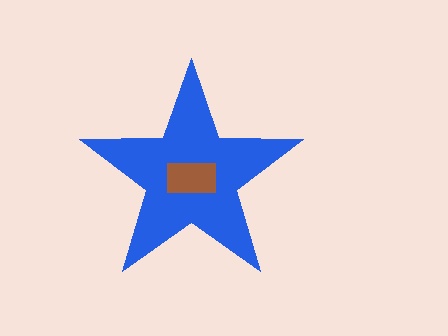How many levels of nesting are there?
2.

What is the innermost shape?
The brown rectangle.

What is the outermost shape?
The blue star.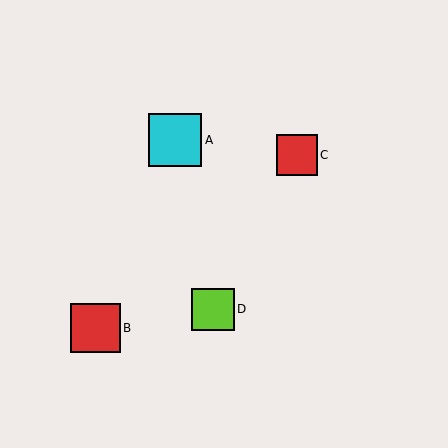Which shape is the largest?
The cyan square (labeled A) is the largest.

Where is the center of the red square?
The center of the red square is at (95, 328).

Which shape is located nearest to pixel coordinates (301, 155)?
The red square (labeled C) at (297, 155) is nearest to that location.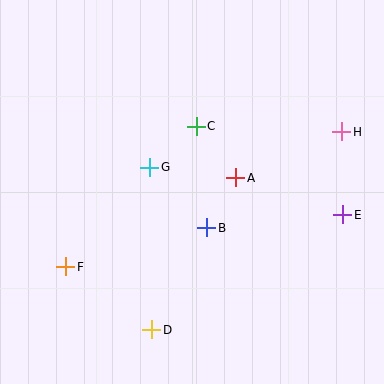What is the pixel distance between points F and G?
The distance between F and G is 130 pixels.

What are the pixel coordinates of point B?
Point B is at (207, 228).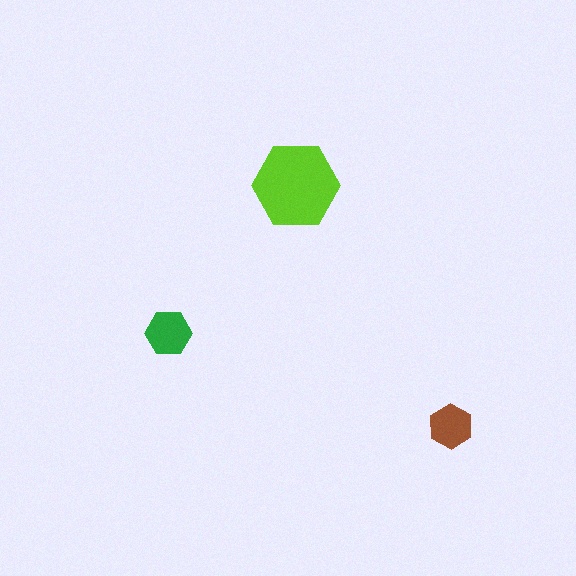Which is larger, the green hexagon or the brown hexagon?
The green one.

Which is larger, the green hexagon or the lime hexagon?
The lime one.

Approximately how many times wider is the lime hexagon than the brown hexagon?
About 2 times wider.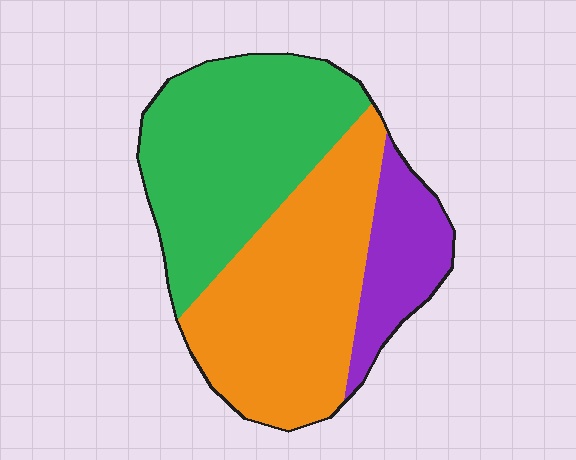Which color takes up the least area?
Purple, at roughly 15%.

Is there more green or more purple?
Green.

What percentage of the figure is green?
Green takes up about two fifths (2/5) of the figure.